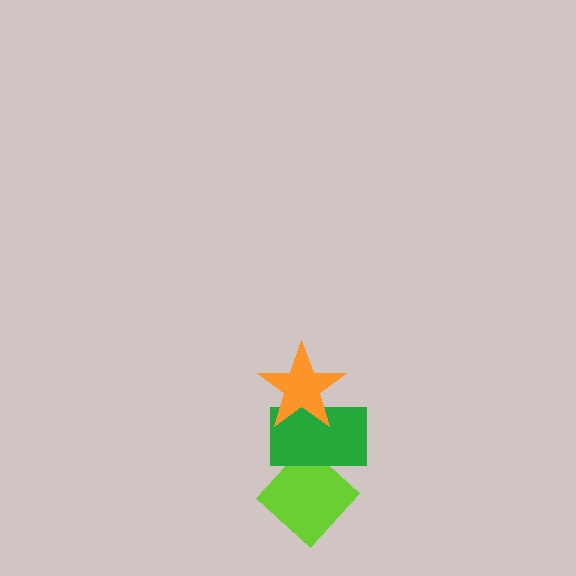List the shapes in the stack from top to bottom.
From top to bottom: the orange star, the green rectangle, the lime diamond.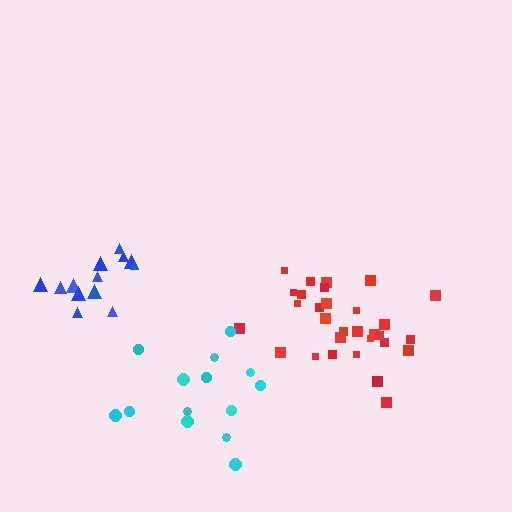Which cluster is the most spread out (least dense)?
Cyan.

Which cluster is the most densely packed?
Blue.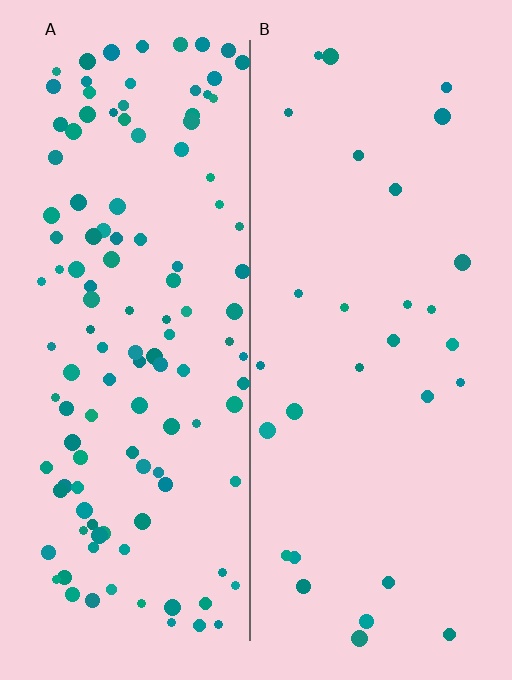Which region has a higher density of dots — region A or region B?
A (the left).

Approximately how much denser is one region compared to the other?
Approximately 4.1× — region A over region B.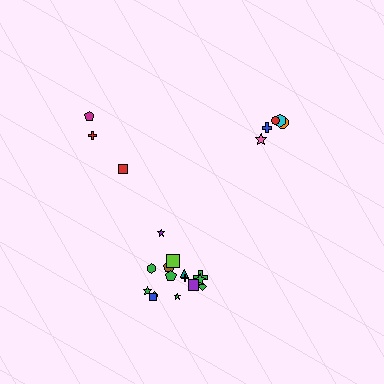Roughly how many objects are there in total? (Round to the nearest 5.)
Roughly 25 objects in total.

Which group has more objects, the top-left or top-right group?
The top-right group.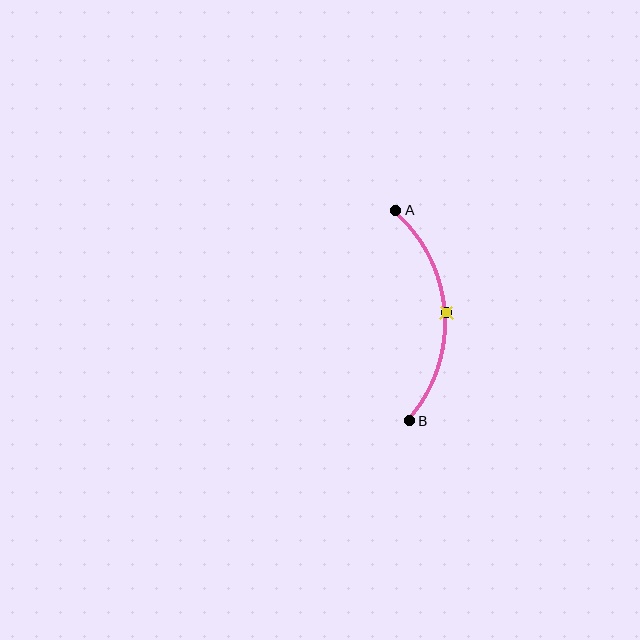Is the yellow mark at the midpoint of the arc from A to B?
Yes. The yellow mark lies on the arc at equal arc-length from both A and B — it is the arc midpoint.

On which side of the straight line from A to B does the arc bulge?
The arc bulges to the right of the straight line connecting A and B.